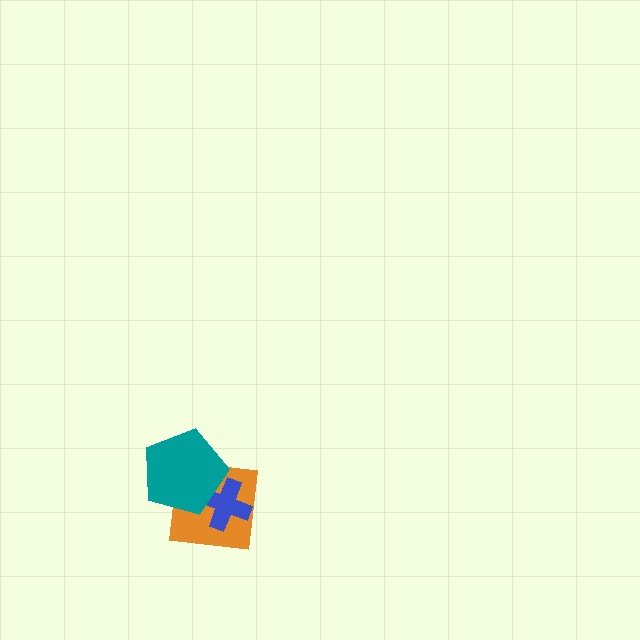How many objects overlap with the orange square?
2 objects overlap with the orange square.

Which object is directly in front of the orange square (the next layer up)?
The blue cross is directly in front of the orange square.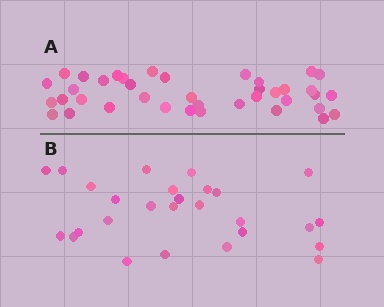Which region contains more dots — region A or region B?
Region A (the top region) has more dots.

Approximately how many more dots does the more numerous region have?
Region A has roughly 12 or so more dots than region B.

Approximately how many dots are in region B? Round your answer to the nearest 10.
About 30 dots. (The exact count is 27, which rounds to 30.)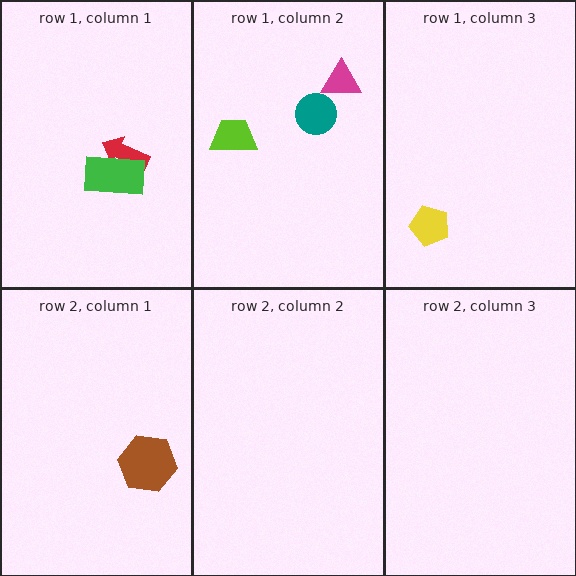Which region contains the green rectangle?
The row 1, column 1 region.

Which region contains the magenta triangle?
The row 1, column 2 region.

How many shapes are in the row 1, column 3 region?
1.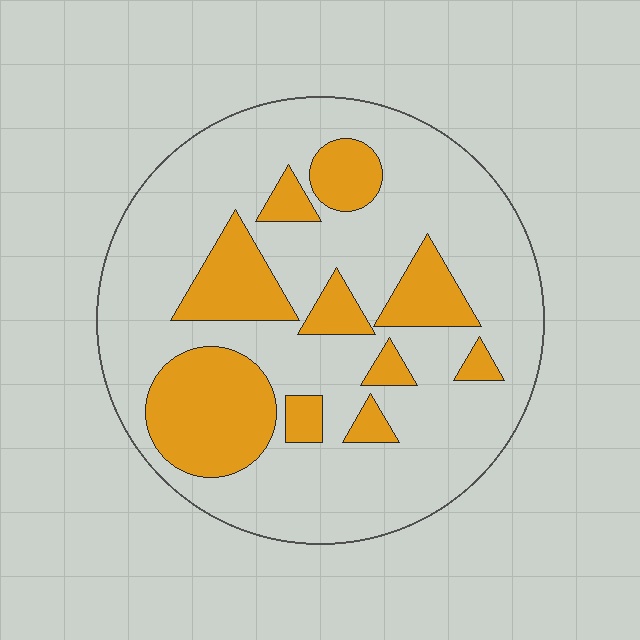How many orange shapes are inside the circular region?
10.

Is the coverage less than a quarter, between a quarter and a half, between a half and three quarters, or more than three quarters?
Between a quarter and a half.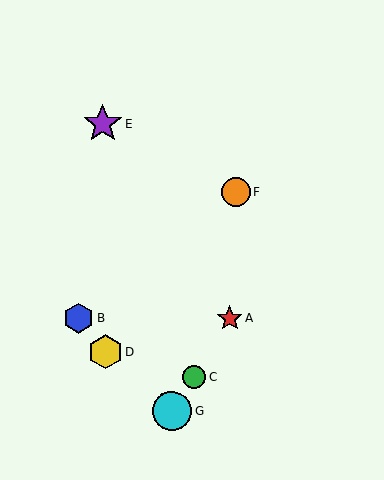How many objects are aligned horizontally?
2 objects (A, B) are aligned horizontally.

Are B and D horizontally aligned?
No, B is at y≈319 and D is at y≈352.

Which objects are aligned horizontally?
Objects A, B are aligned horizontally.